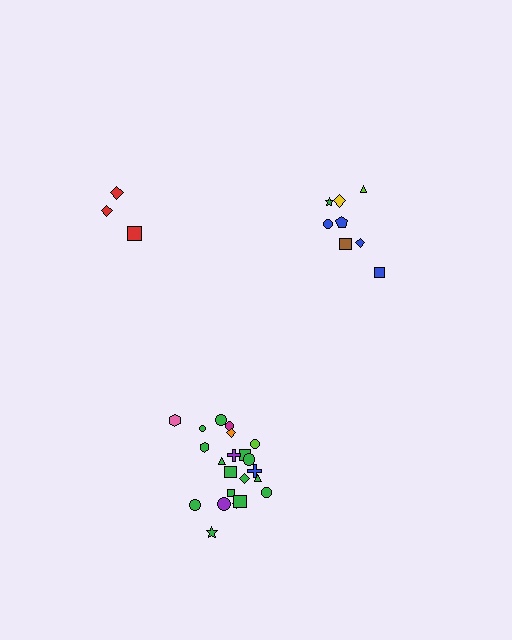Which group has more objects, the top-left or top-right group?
The top-right group.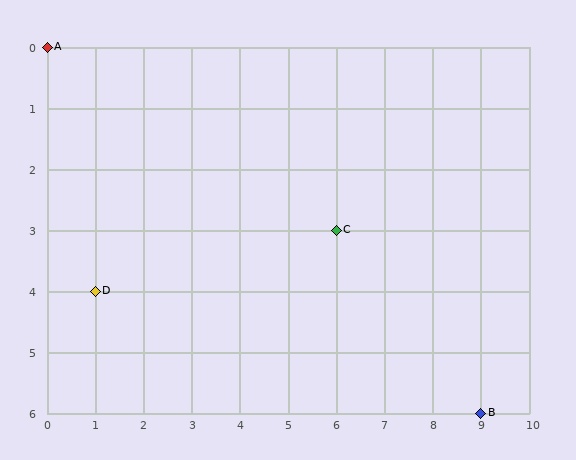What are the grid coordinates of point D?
Point D is at grid coordinates (1, 4).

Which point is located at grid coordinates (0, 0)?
Point A is at (0, 0).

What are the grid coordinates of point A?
Point A is at grid coordinates (0, 0).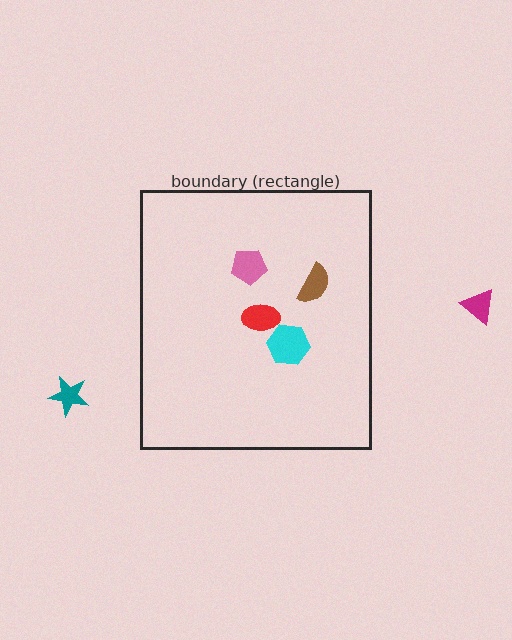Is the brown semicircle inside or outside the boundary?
Inside.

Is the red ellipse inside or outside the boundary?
Inside.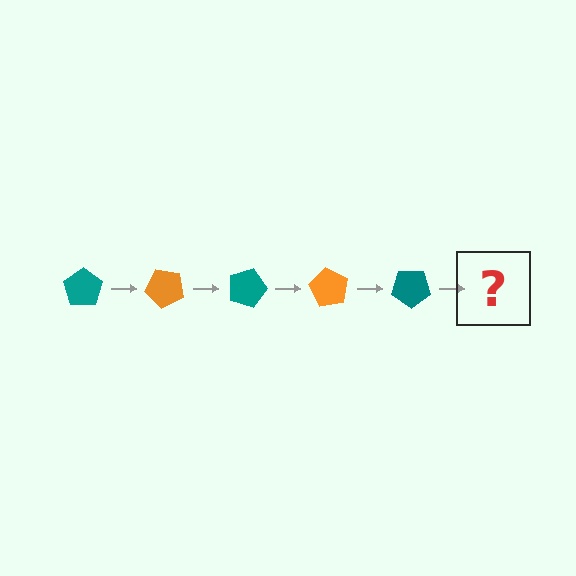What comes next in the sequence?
The next element should be an orange pentagon, rotated 225 degrees from the start.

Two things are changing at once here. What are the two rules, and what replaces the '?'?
The two rules are that it rotates 45 degrees each step and the color cycles through teal and orange. The '?' should be an orange pentagon, rotated 225 degrees from the start.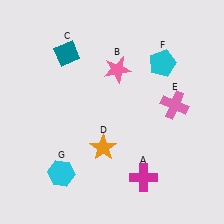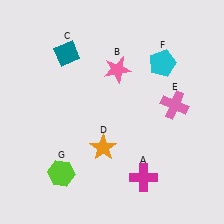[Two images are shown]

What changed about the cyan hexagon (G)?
In Image 1, G is cyan. In Image 2, it changed to lime.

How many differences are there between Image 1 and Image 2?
There is 1 difference between the two images.